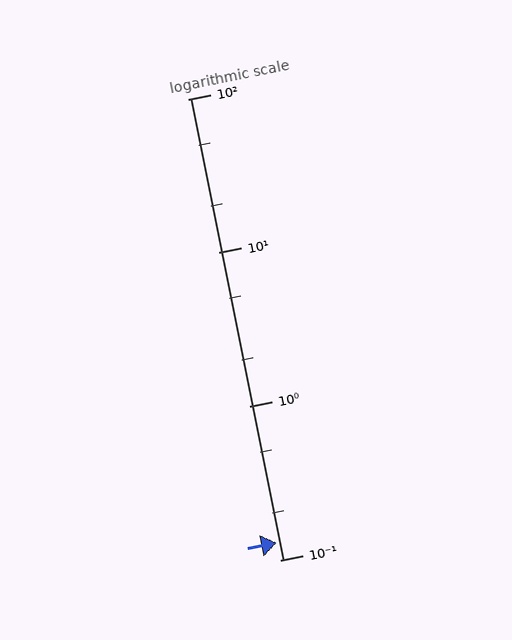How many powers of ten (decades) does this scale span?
The scale spans 3 decades, from 0.1 to 100.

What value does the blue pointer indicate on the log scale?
The pointer indicates approximately 0.13.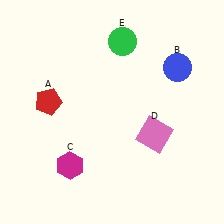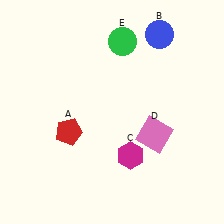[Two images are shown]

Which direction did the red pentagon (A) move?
The red pentagon (A) moved down.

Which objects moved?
The objects that moved are: the red pentagon (A), the blue circle (B), the magenta hexagon (C).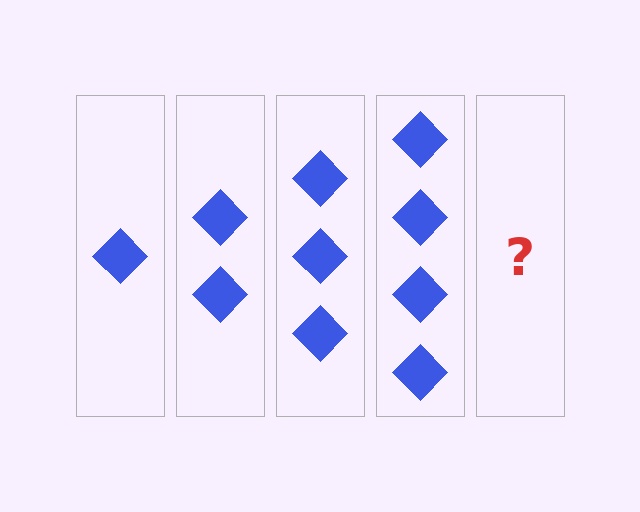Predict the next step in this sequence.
The next step is 5 diamonds.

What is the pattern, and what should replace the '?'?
The pattern is that each step adds one more diamond. The '?' should be 5 diamonds.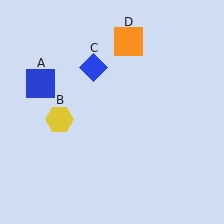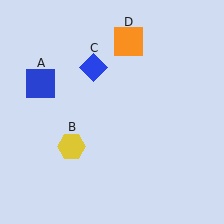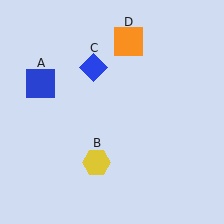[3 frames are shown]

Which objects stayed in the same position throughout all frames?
Blue square (object A) and blue diamond (object C) and orange square (object D) remained stationary.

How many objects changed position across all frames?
1 object changed position: yellow hexagon (object B).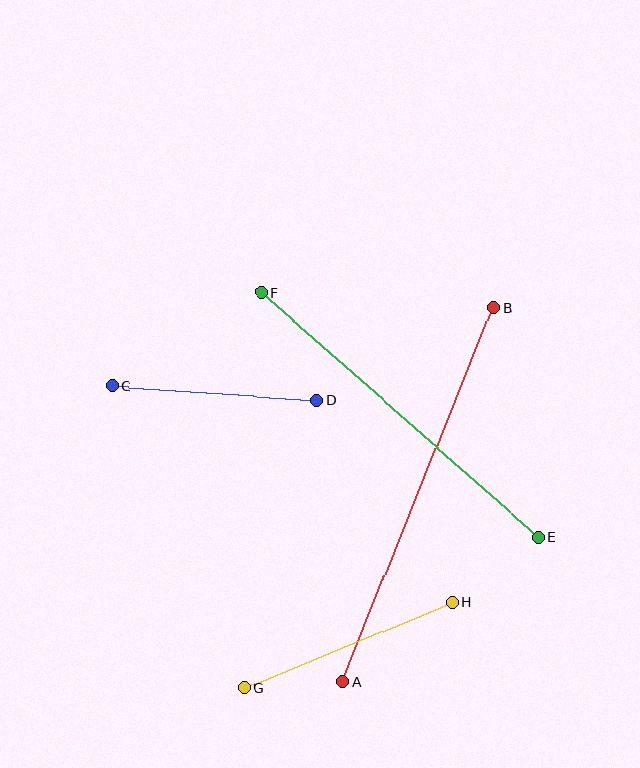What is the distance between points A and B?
The distance is approximately 403 pixels.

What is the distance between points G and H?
The distance is approximately 225 pixels.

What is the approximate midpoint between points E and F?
The midpoint is at approximately (400, 415) pixels.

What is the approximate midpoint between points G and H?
The midpoint is at approximately (348, 645) pixels.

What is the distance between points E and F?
The distance is approximately 370 pixels.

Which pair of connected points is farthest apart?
Points A and B are farthest apart.